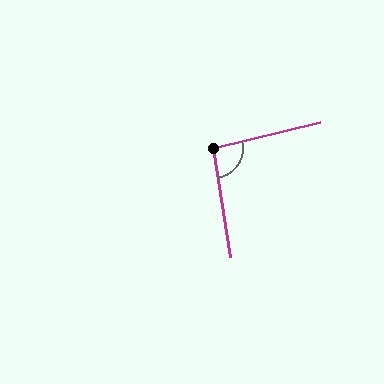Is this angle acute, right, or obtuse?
It is approximately a right angle.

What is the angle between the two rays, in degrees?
Approximately 95 degrees.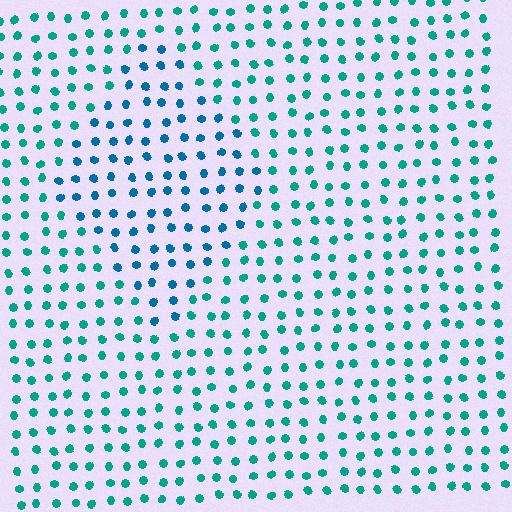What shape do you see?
I see a diamond.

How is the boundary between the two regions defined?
The boundary is defined purely by a slight shift in hue (about 28 degrees). Spacing, size, and orientation are identical on both sides.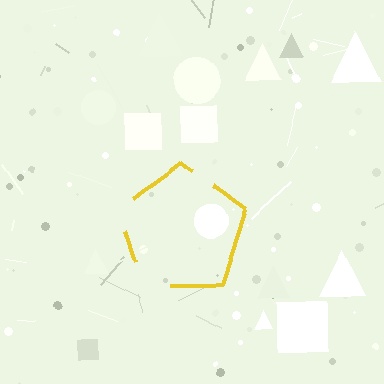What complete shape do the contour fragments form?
The contour fragments form a pentagon.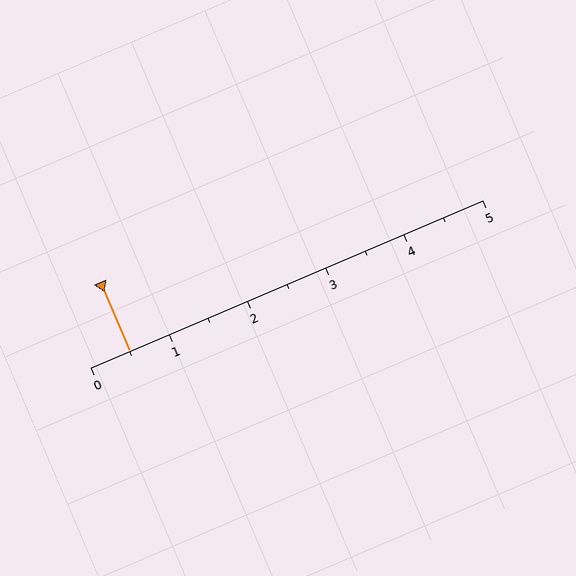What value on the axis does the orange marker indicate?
The marker indicates approximately 0.5.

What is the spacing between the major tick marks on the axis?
The major ticks are spaced 1 apart.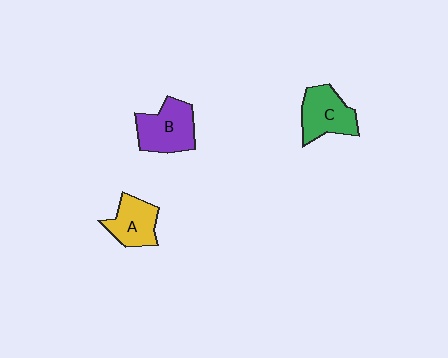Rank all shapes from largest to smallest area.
From largest to smallest: B (purple), C (green), A (yellow).